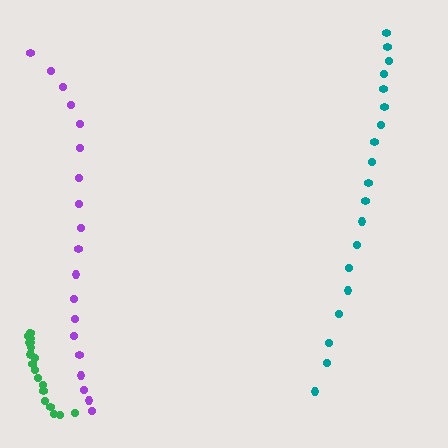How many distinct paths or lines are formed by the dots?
There are 3 distinct paths.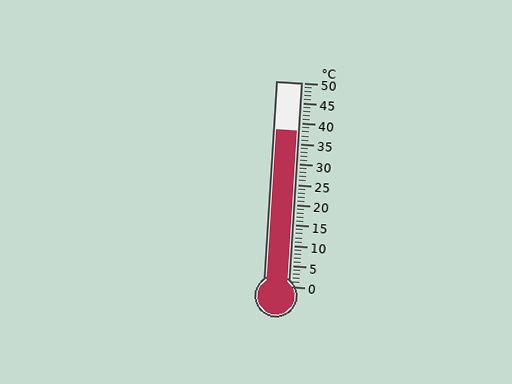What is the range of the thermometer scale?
The thermometer scale ranges from 0°C to 50°C.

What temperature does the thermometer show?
The thermometer shows approximately 38°C.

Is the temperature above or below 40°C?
The temperature is below 40°C.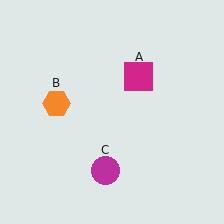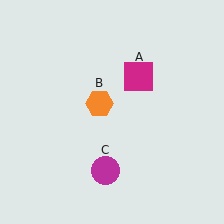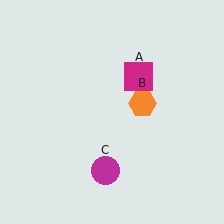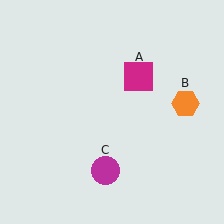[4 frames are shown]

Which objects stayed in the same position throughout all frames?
Magenta square (object A) and magenta circle (object C) remained stationary.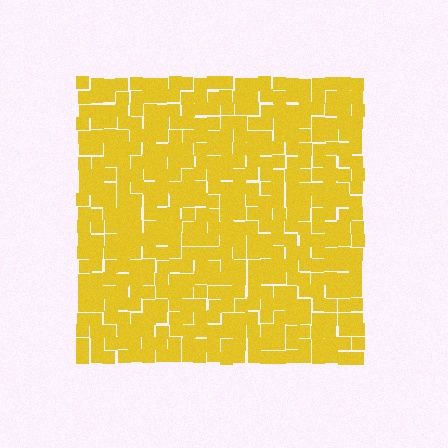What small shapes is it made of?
It is made of small squares.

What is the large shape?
The large shape is a square.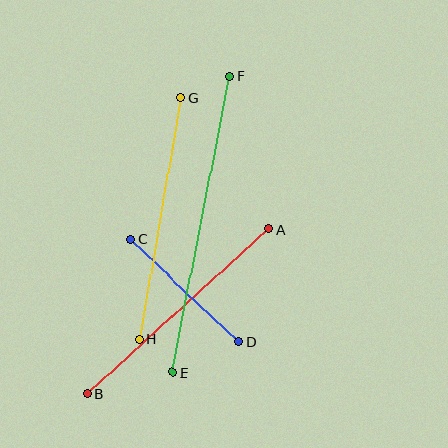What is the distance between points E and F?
The distance is approximately 302 pixels.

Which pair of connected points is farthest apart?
Points E and F are farthest apart.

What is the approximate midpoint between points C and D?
The midpoint is at approximately (185, 291) pixels.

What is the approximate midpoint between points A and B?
The midpoint is at approximately (178, 311) pixels.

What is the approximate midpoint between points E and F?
The midpoint is at approximately (201, 224) pixels.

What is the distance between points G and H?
The distance is approximately 246 pixels.